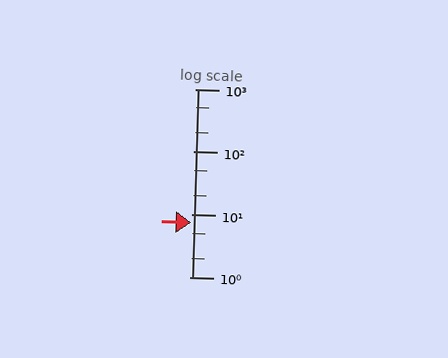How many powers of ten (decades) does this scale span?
The scale spans 3 decades, from 1 to 1000.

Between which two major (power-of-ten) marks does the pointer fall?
The pointer is between 1 and 10.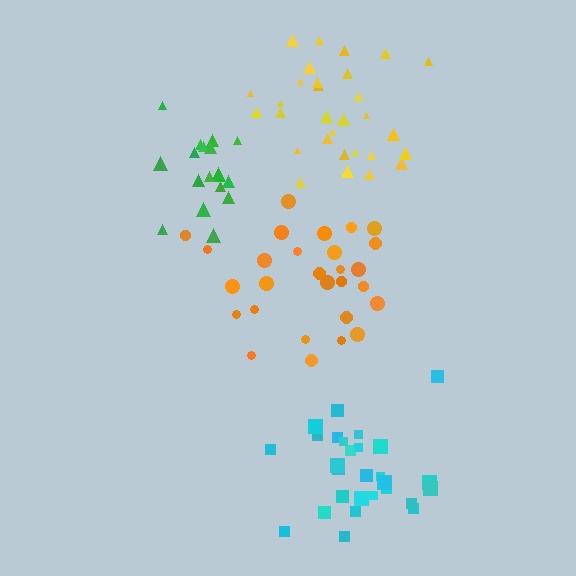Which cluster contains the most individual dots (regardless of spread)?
Yellow (30).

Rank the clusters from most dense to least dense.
orange, cyan, yellow, green.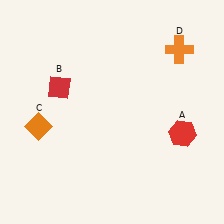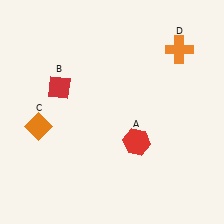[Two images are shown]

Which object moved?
The red hexagon (A) moved left.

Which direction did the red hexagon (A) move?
The red hexagon (A) moved left.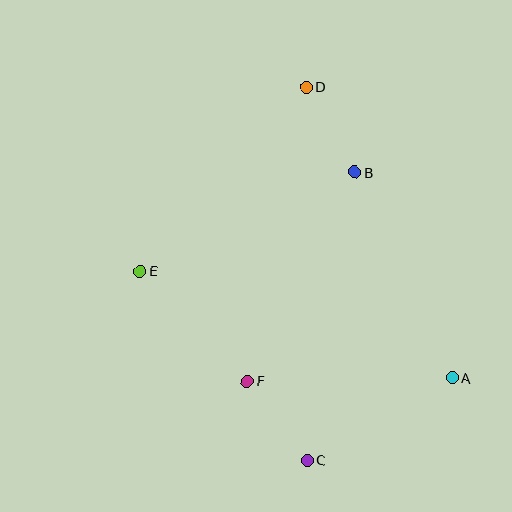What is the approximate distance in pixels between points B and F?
The distance between B and F is approximately 235 pixels.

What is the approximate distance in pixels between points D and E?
The distance between D and E is approximately 248 pixels.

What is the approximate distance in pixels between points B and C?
The distance between B and C is approximately 292 pixels.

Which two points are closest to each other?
Points B and D are closest to each other.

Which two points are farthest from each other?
Points C and D are farthest from each other.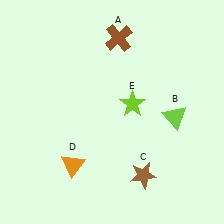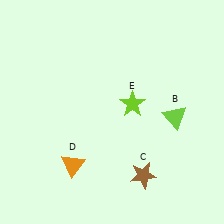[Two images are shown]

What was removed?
The brown cross (A) was removed in Image 2.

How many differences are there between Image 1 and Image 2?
There is 1 difference between the two images.